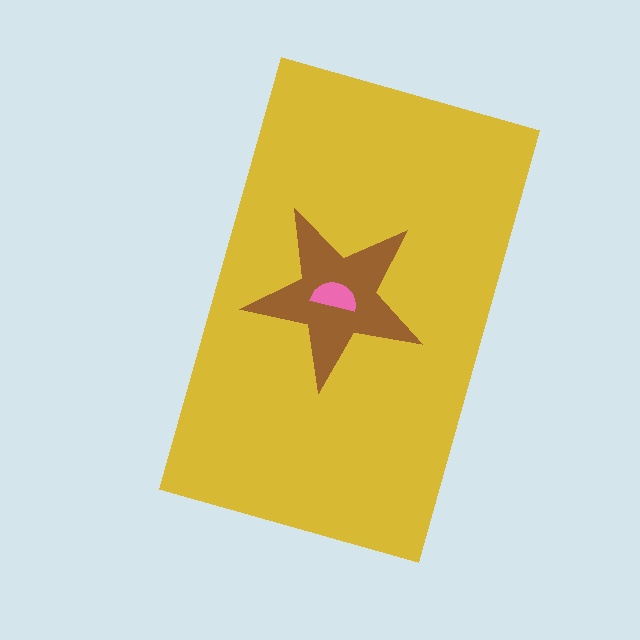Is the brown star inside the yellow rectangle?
Yes.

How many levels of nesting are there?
3.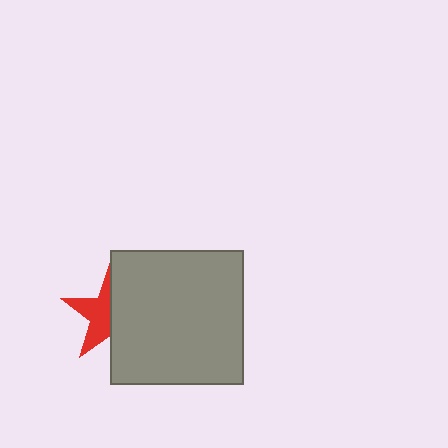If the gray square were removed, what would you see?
You would see the complete red star.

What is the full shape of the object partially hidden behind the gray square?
The partially hidden object is a red star.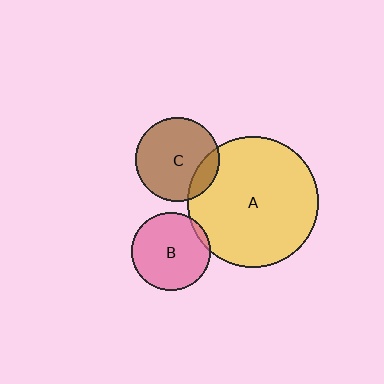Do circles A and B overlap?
Yes.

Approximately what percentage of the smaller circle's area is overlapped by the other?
Approximately 5%.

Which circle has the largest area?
Circle A (yellow).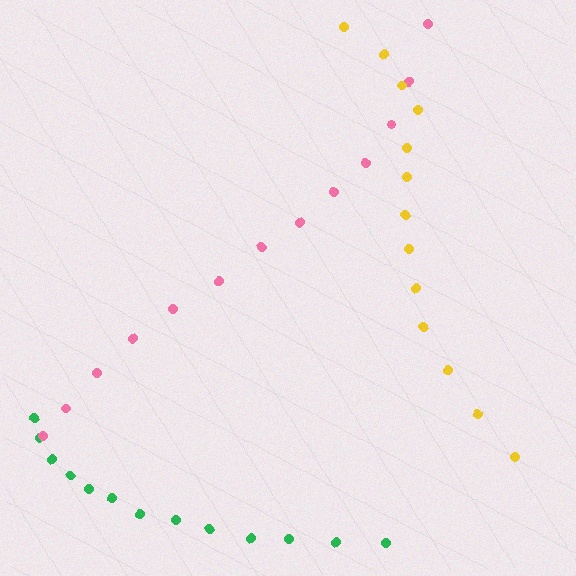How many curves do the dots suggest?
There are 3 distinct paths.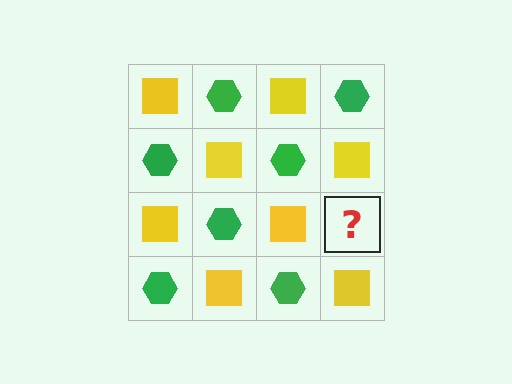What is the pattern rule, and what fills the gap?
The rule is that it alternates yellow square and green hexagon in a checkerboard pattern. The gap should be filled with a green hexagon.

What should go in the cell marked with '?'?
The missing cell should contain a green hexagon.